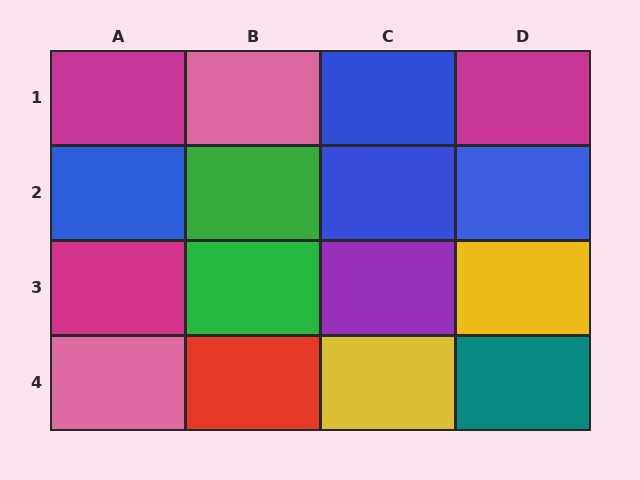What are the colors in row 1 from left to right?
Magenta, pink, blue, magenta.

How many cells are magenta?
3 cells are magenta.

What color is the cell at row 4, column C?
Yellow.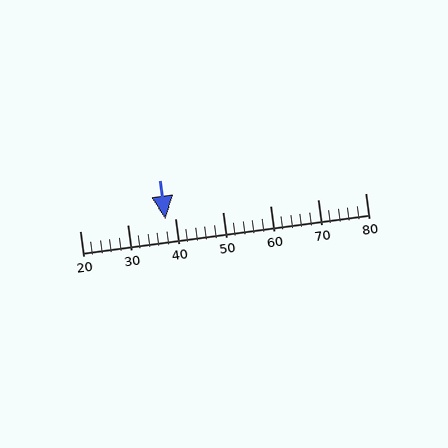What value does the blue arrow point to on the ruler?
The blue arrow points to approximately 38.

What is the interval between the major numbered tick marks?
The major tick marks are spaced 10 units apart.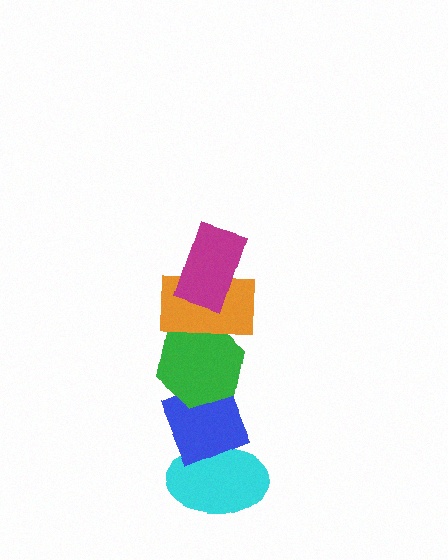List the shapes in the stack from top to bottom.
From top to bottom: the magenta rectangle, the orange rectangle, the green hexagon, the blue diamond, the cyan ellipse.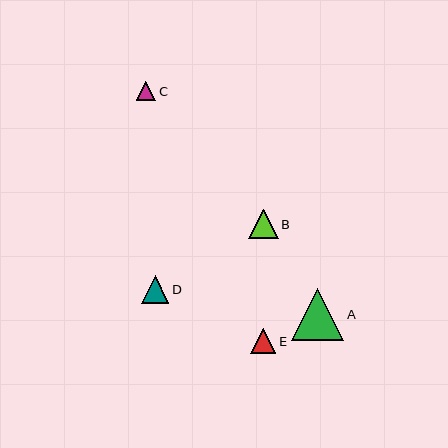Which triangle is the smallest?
Triangle C is the smallest with a size of approximately 19 pixels.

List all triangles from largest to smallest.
From largest to smallest: A, B, D, E, C.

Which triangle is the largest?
Triangle A is the largest with a size of approximately 52 pixels.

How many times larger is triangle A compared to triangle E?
Triangle A is approximately 2.1 times the size of triangle E.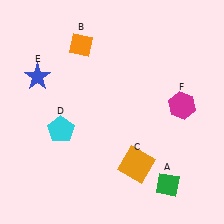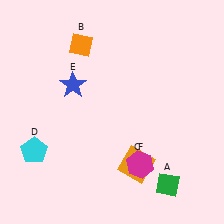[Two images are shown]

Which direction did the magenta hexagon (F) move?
The magenta hexagon (F) moved down.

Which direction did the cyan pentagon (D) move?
The cyan pentagon (D) moved left.